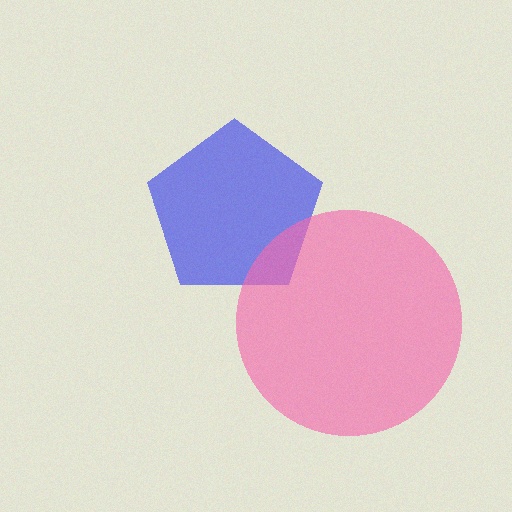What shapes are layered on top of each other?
The layered shapes are: a blue pentagon, a pink circle.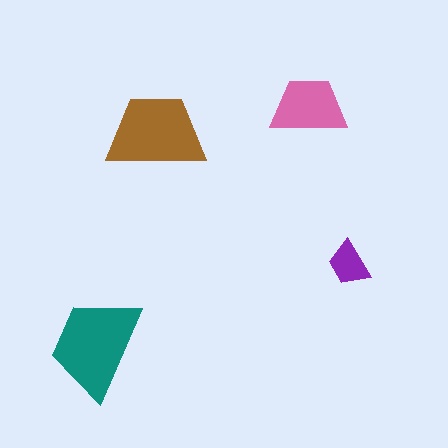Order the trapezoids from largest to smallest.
the teal one, the brown one, the pink one, the purple one.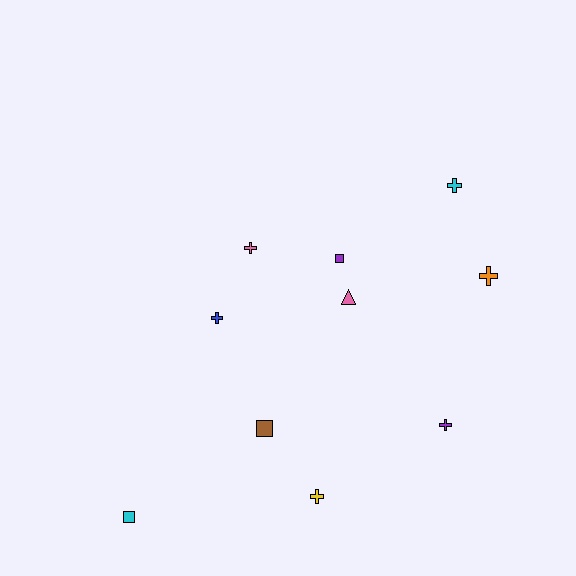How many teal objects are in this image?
There are no teal objects.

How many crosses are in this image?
There are 6 crosses.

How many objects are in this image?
There are 10 objects.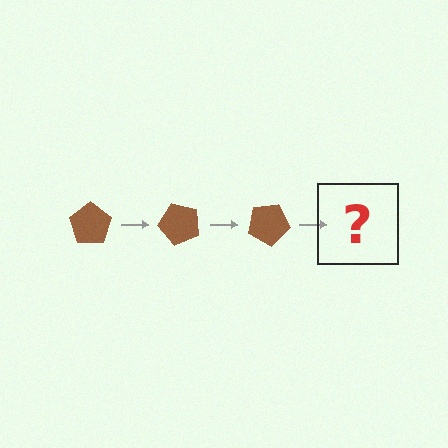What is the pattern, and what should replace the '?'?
The pattern is that the pentagon rotates 50 degrees each step. The '?' should be a brown pentagon rotated 150 degrees.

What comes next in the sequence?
The next element should be a brown pentagon rotated 150 degrees.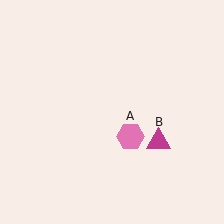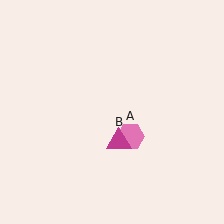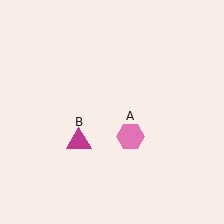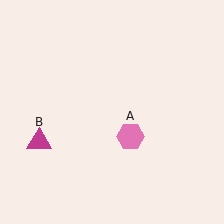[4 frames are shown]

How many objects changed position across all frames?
1 object changed position: magenta triangle (object B).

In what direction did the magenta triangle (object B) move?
The magenta triangle (object B) moved left.